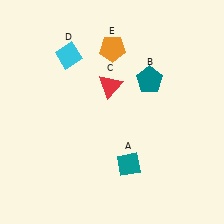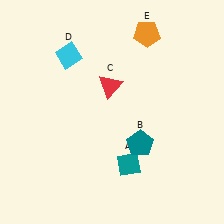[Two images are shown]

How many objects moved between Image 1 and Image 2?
2 objects moved between the two images.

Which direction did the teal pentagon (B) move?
The teal pentagon (B) moved down.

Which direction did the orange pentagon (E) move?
The orange pentagon (E) moved right.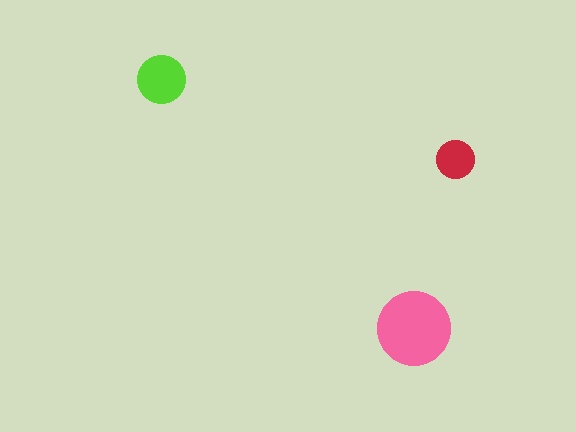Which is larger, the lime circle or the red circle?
The lime one.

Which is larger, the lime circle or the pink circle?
The pink one.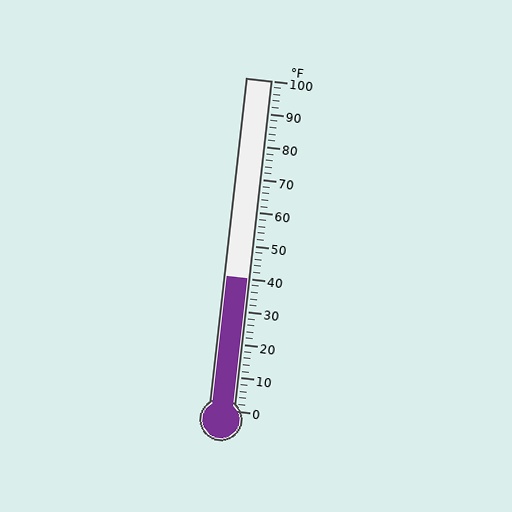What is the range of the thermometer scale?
The thermometer scale ranges from 0°F to 100°F.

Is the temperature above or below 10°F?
The temperature is above 10°F.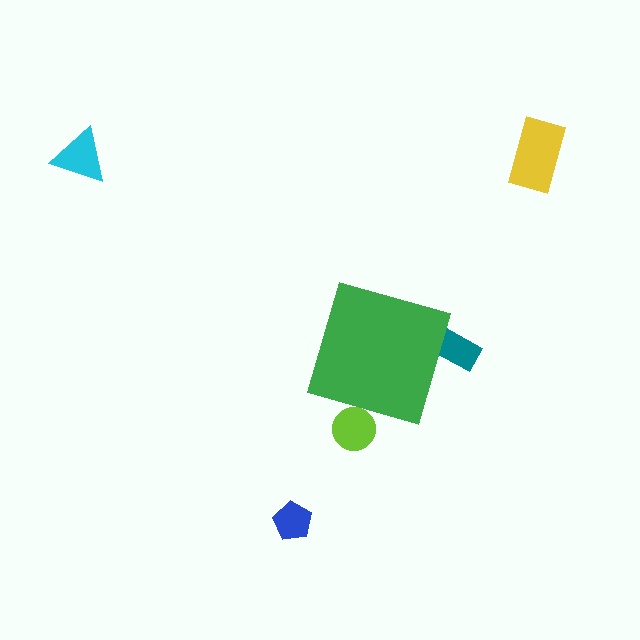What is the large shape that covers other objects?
A green diamond.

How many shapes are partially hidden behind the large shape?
2 shapes are partially hidden.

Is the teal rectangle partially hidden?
Yes, the teal rectangle is partially hidden behind the green diamond.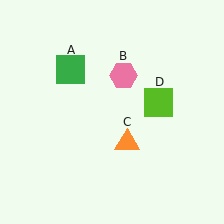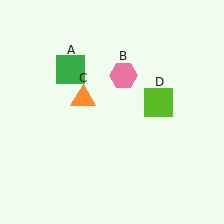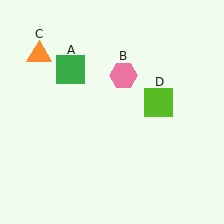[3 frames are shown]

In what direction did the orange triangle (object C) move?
The orange triangle (object C) moved up and to the left.